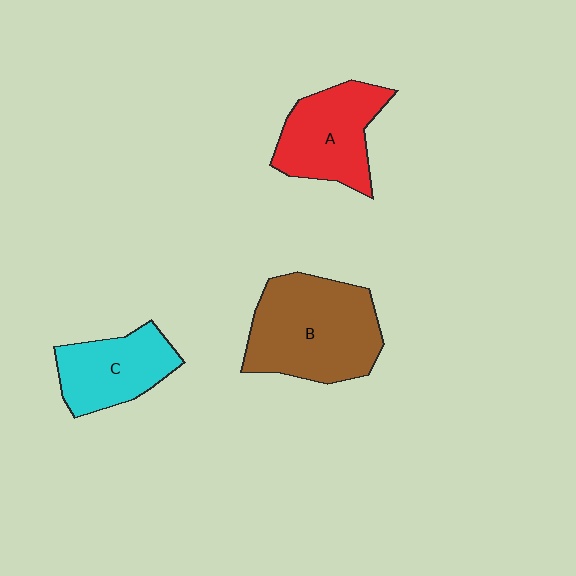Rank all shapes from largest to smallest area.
From largest to smallest: B (brown), A (red), C (cyan).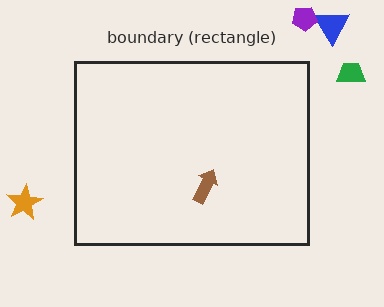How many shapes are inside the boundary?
1 inside, 4 outside.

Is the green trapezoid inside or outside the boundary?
Outside.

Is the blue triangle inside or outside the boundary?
Outside.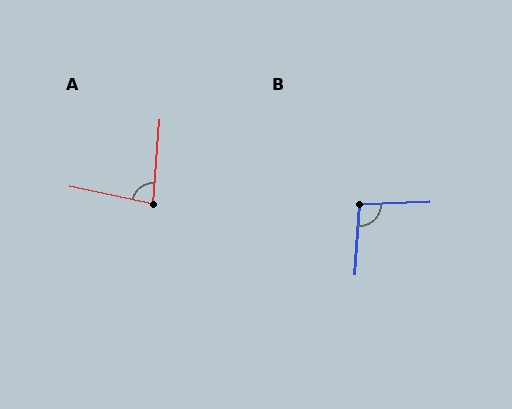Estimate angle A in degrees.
Approximately 83 degrees.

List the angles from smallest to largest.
A (83°), B (96°).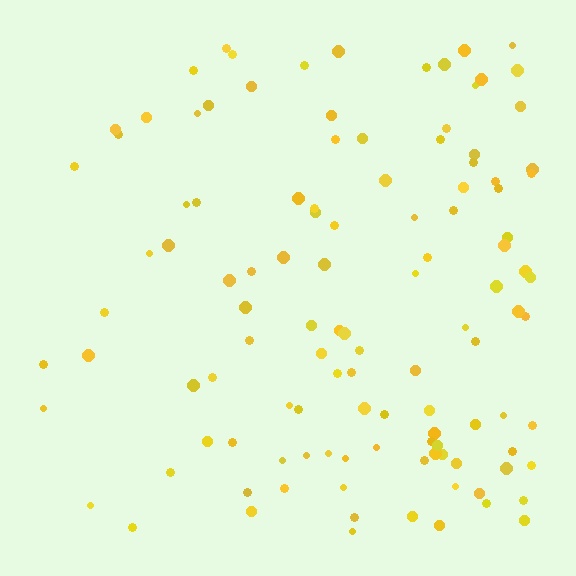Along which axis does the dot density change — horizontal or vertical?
Horizontal.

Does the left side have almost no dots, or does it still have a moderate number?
Still a moderate number, just noticeably fewer than the right.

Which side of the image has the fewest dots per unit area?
The left.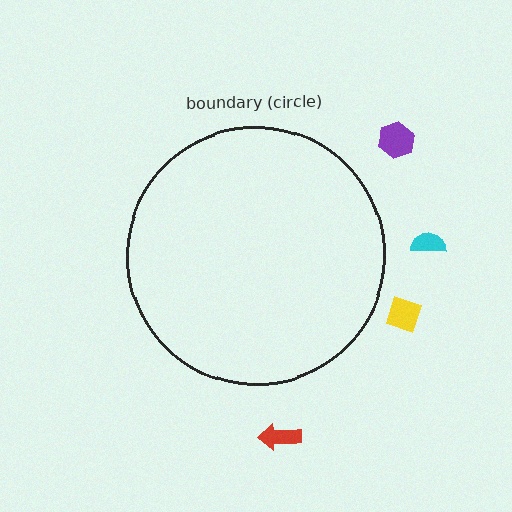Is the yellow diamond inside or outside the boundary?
Outside.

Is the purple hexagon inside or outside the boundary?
Outside.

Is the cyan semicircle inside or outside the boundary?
Outside.